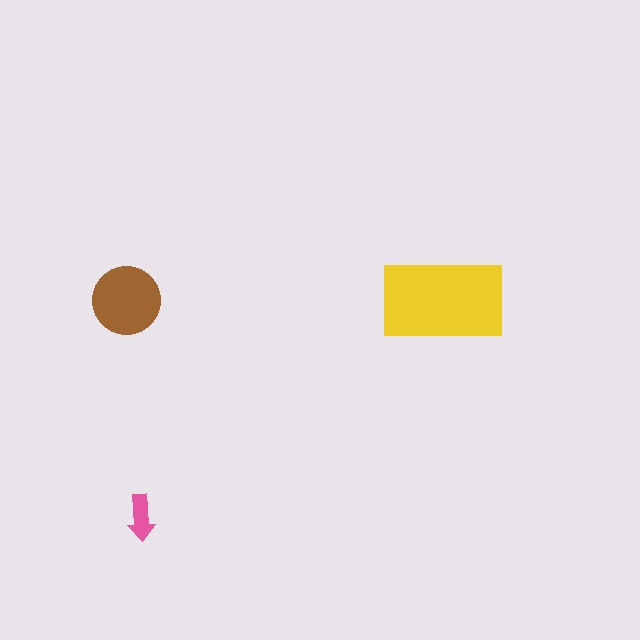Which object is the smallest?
The pink arrow.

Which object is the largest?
The yellow rectangle.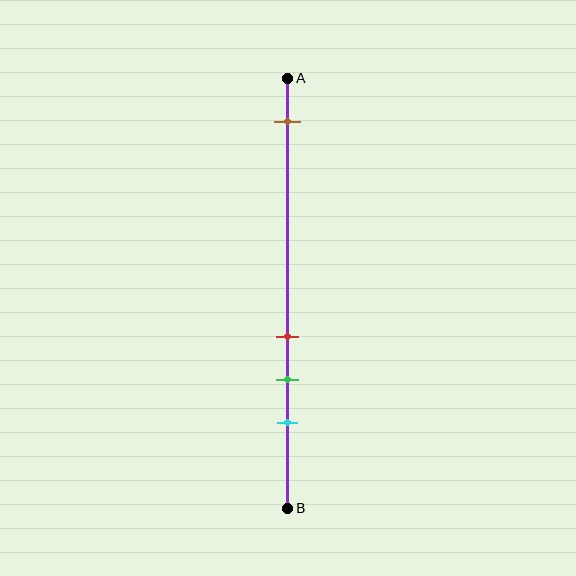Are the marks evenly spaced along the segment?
No, the marks are not evenly spaced.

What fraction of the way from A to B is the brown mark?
The brown mark is approximately 10% (0.1) of the way from A to B.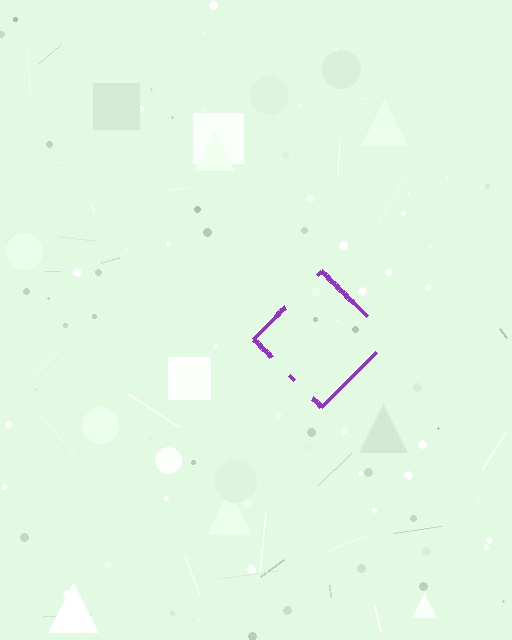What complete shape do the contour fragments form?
The contour fragments form a diamond.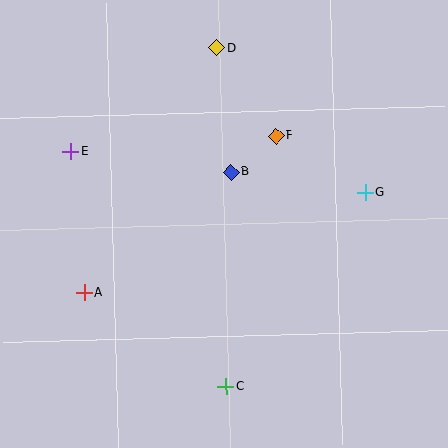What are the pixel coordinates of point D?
Point D is at (217, 48).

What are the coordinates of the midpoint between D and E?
The midpoint between D and E is at (144, 100).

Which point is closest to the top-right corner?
Point G is closest to the top-right corner.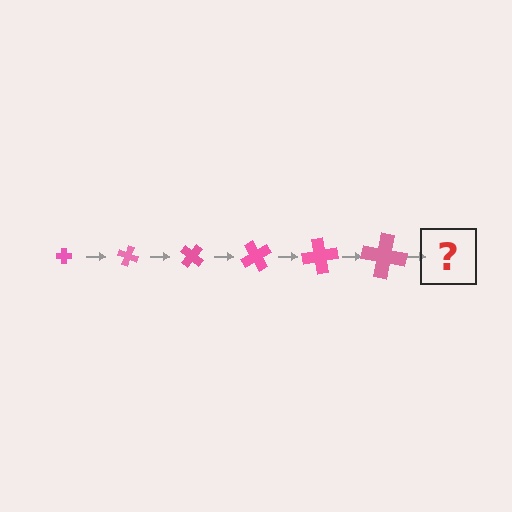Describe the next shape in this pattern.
It should be a cross, larger than the previous one and rotated 120 degrees from the start.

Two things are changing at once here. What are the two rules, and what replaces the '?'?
The two rules are that the cross grows larger each step and it rotates 20 degrees each step. The '?' should be a cross, larger than the previous one and rotated 120 degrees from the start.